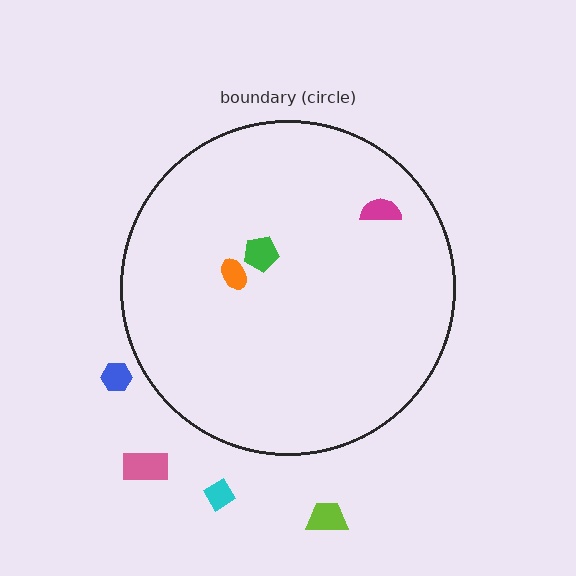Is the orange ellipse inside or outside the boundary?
Inside.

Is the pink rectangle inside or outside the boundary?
Outside.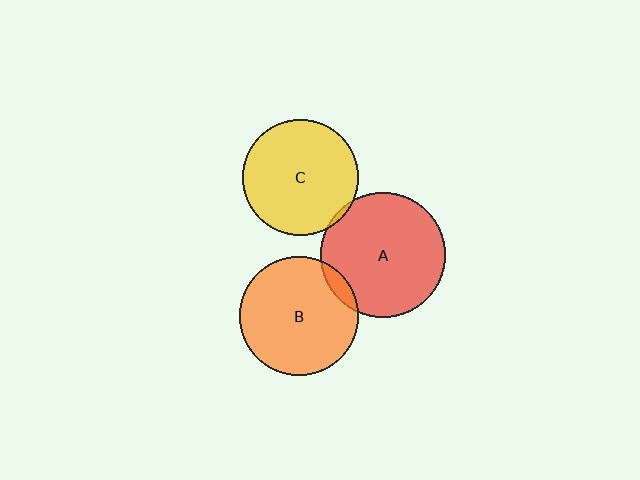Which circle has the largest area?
Circle A (red).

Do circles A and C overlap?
Yes.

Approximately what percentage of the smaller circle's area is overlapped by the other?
Approximately 5%.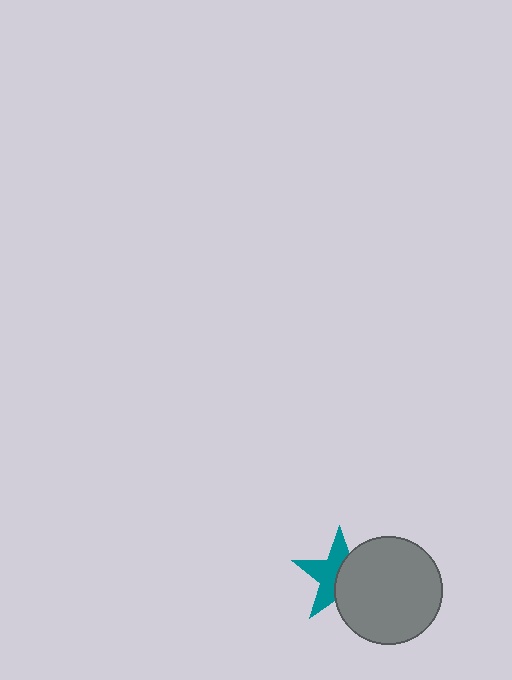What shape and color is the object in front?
The object in front is a gray circle.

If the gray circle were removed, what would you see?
You would see the complete teal star.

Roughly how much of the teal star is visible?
About half of it is visible (roughly 51%).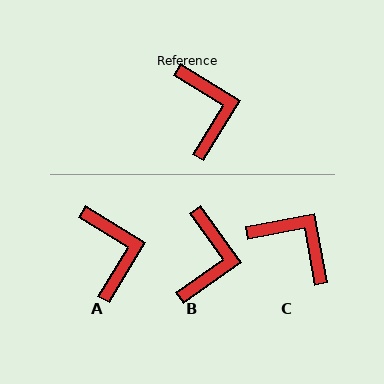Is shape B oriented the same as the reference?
No, it is off by about 23 degrees.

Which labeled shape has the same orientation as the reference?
A.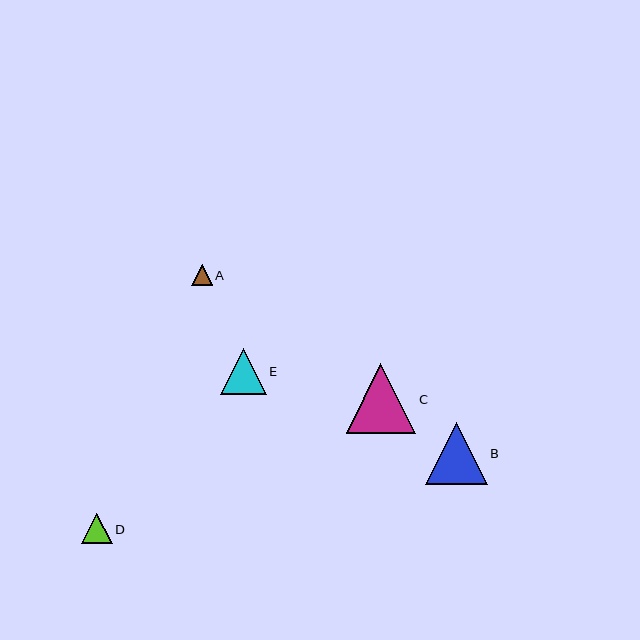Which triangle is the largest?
Triangle C is the largest with a size of approximately 69 pixels.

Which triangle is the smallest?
Triangle A is the smallest with a size of approximately 20 pixels.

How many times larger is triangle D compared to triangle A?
Triangle D is approximately 1.5 times the size of triangle A.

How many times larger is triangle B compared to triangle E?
Triangle B is approximately 1.3 times the size of triangle E.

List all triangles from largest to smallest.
From largest to smallest: C, B, E, D, A.